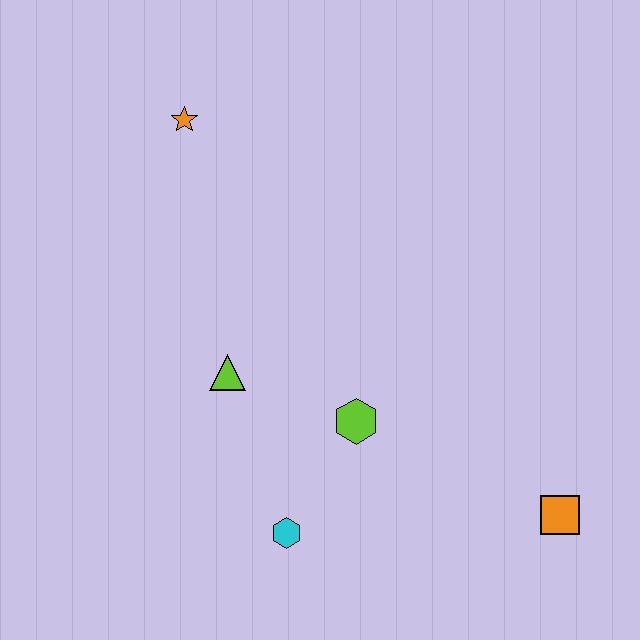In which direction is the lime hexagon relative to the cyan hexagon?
The lime hexagon is above the cyan hexagon.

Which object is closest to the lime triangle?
The lime hexagon is closest to the lime triangle.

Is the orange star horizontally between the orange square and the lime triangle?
No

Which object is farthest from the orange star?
The orange square is farthest from the orange star.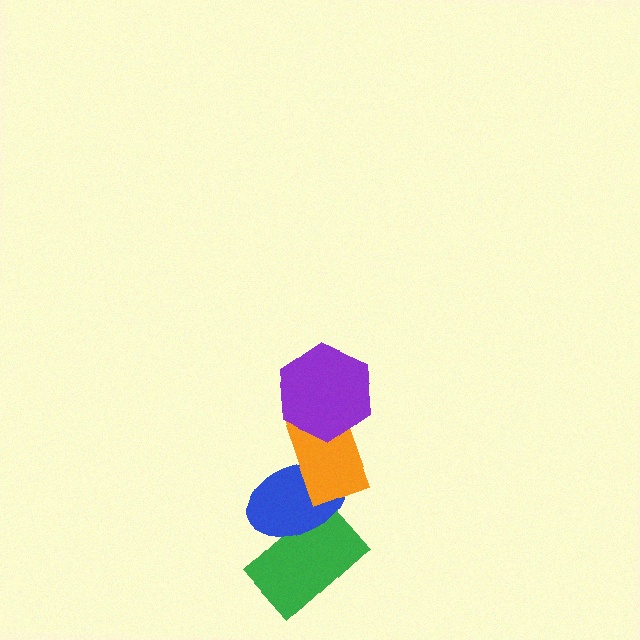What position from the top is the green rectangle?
The green rectangle is 4th from the top.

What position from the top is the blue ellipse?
The blue ellipse is 3rd from the top.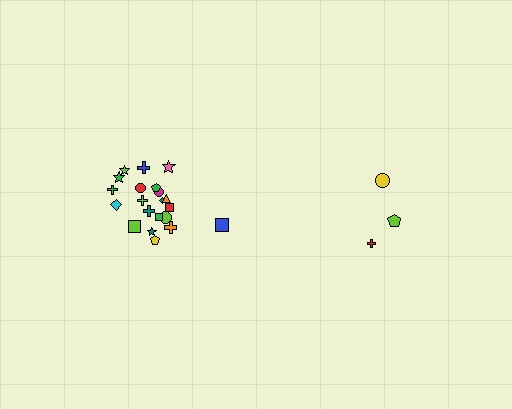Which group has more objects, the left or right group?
The left group.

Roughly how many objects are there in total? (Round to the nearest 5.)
Roughly 25 objects in total.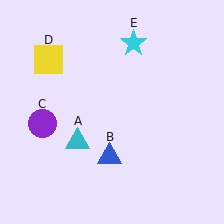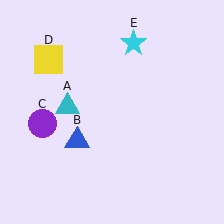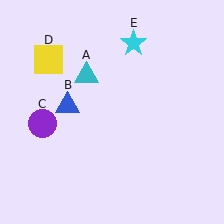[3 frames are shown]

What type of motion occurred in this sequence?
The cyan triangle (object A), blue triangle (object B) rotated clockwise around the center of the scene.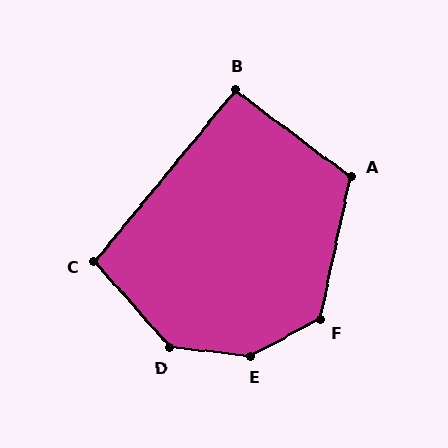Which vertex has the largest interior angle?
E, at approximately 145 degrees.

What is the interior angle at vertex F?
Approximately 130 degrees (obtuse).